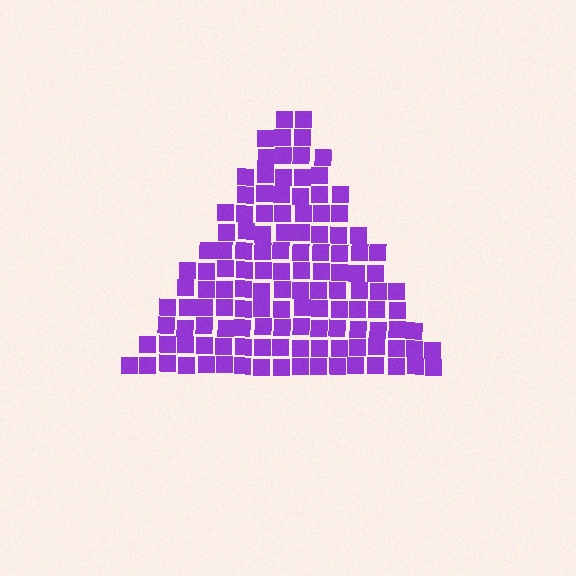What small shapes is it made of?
It is made of small squares.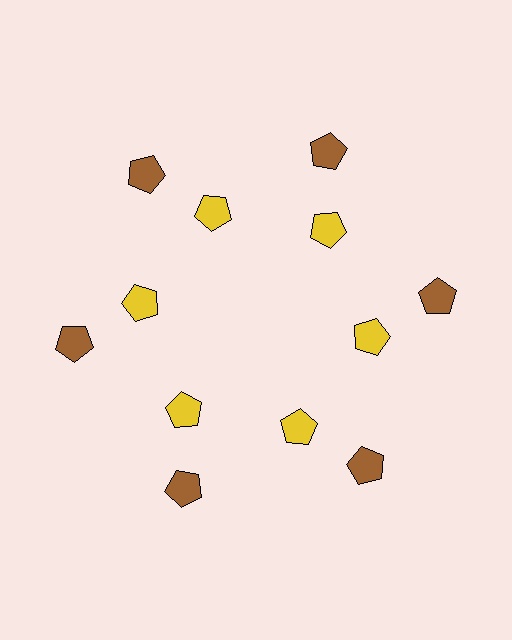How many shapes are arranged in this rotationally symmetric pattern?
There are 12 shapes, arranged in 6 groups of 2.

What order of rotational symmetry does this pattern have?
This pattern has 6-fold rotational symmetry.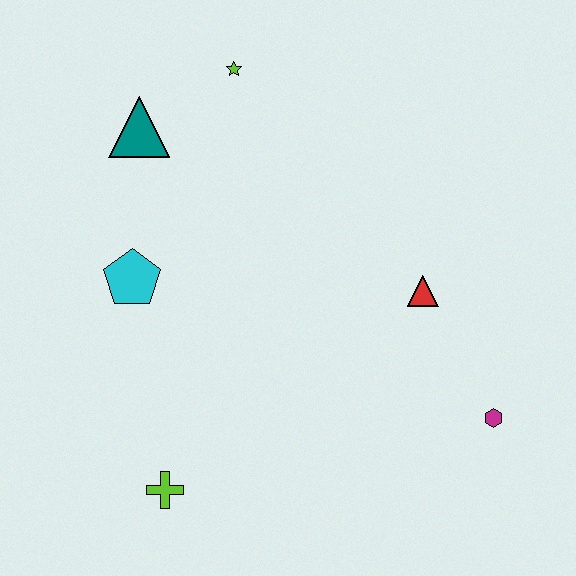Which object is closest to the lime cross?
The cyan pentagon is closest to the lime cross.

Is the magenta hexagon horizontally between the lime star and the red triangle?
No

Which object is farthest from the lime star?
The magenta hexagon is farthest from the lime star.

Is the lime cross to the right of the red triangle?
No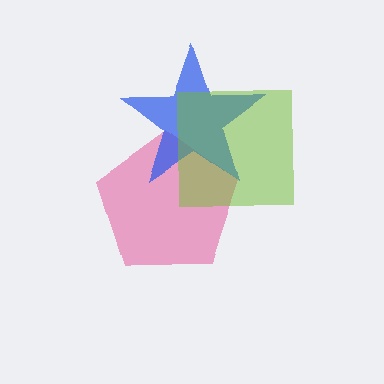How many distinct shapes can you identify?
There are 3 distinct shapes: a pink pentagon, a blue star, a lime square.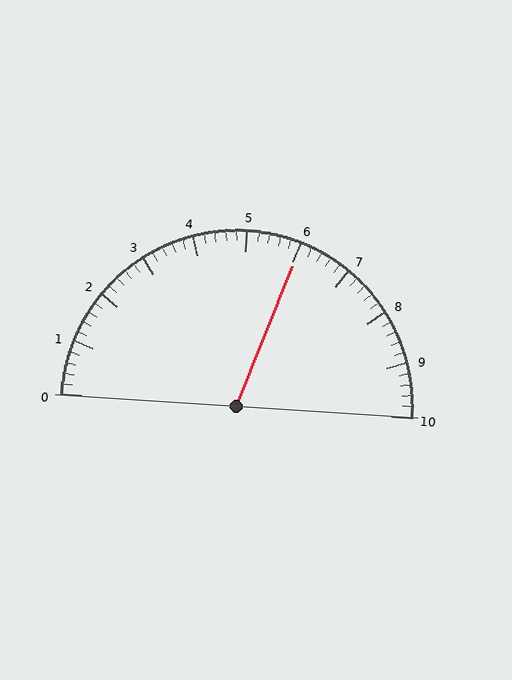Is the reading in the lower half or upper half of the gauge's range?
The reading is in the upper half of the range (0 to 10).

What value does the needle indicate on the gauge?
The needle indicates approximately 6.0.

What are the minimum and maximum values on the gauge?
The gauge ranges from 0 to 10.